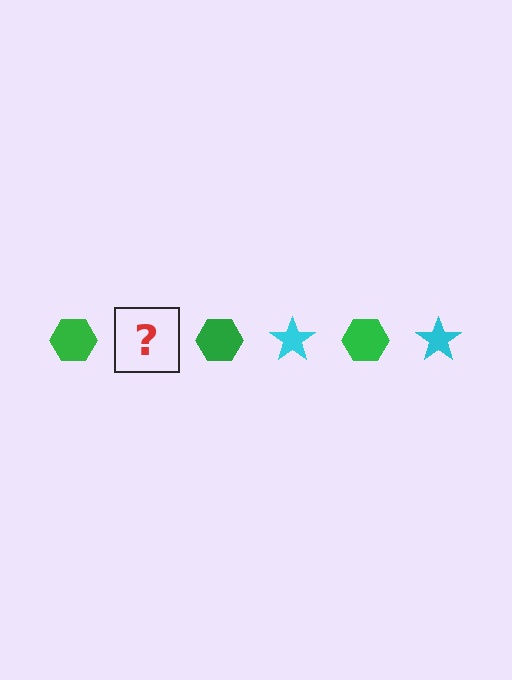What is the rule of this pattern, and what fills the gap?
The rule is that the pattern alternates between green hexagon and cyan star. The gap should be filled with a cyan star.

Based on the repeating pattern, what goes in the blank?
The blank should be a cyan star.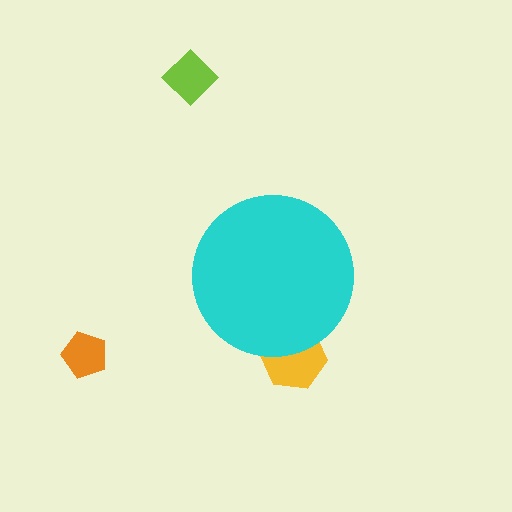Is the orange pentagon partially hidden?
No, the orange pentagon is fully visible.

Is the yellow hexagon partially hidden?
Yes, the yellow hexagon is partially hidden behind the cyan circle.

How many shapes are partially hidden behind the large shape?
1 shape is partially hidden.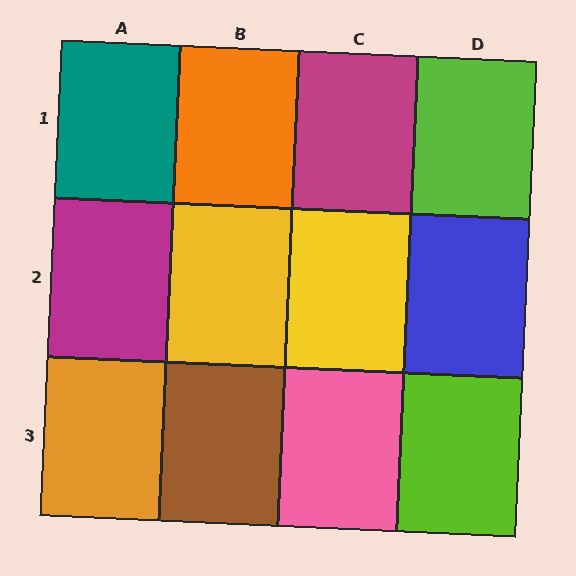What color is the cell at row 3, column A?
Orange.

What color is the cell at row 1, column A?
Teal.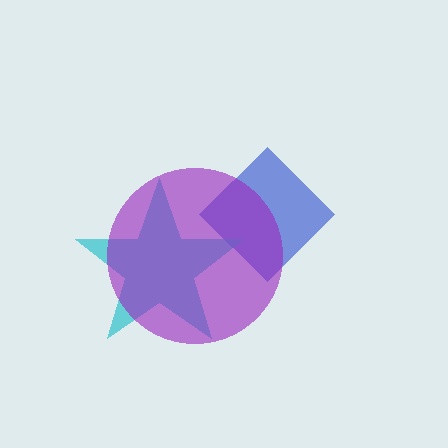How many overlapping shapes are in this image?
There are 3 overlapping shapes in the image.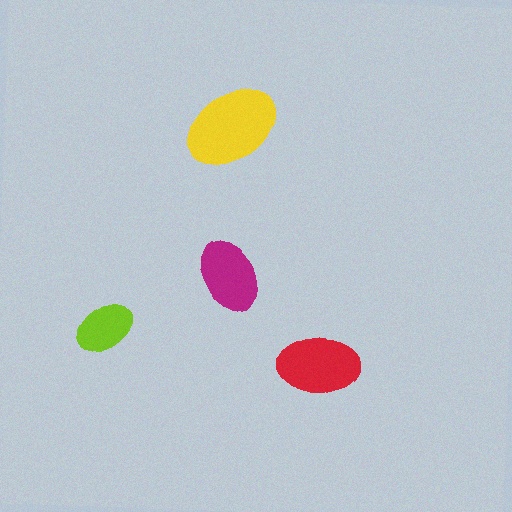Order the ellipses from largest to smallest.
the yellow one, the red one, the magenta one, the lime one.